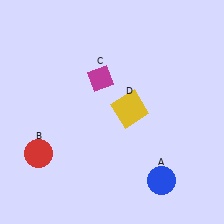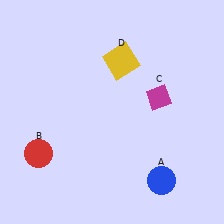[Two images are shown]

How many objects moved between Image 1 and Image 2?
2 objects moved between the two images.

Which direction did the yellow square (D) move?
The yellow square (D) moved up.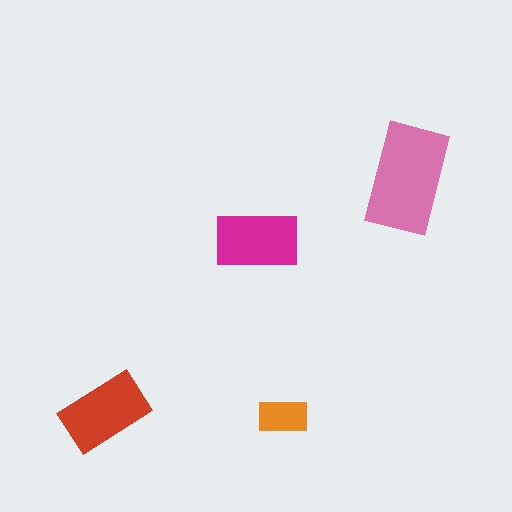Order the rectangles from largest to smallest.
the pink one, the red one, the magenta one, the orange one.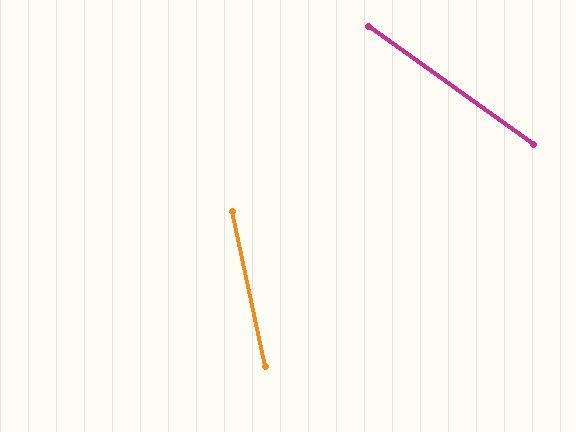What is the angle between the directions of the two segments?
Approximately 42 degrees.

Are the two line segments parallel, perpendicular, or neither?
Neither parallel nor perpendicular — they differ by about 42°.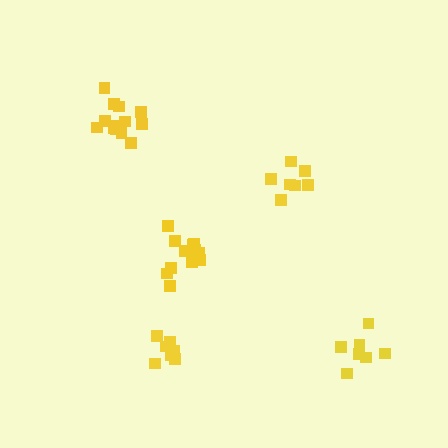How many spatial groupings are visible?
There are 5 spatial groupings.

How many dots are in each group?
Group 1: 7 dots, Group 2: 13 dots, Group 3: 12 dots, Group 4: 7 dots, Group 5: 7 dots (46 total).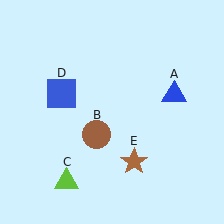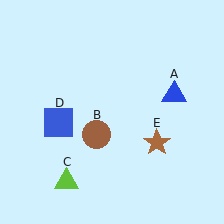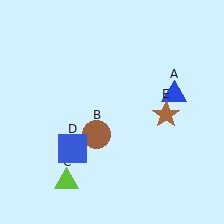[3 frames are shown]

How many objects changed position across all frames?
2 objects changed position: blue square (object D), brown star (object E).